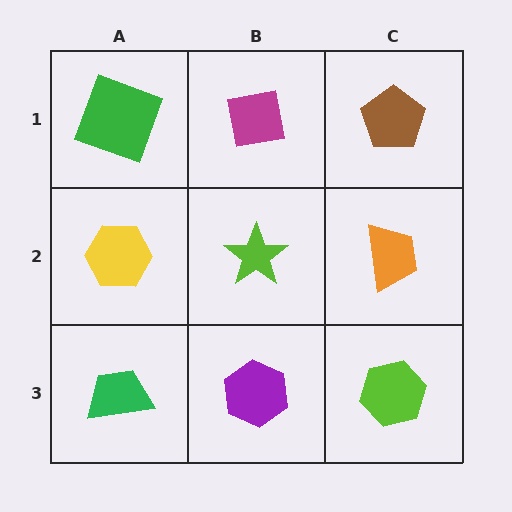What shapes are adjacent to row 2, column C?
A brown pentagon (row 1, column C), a lime hexagon (row 3, column C), a lime star (row 2, column B).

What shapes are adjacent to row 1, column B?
A lime star (row 2, column B), a green square (row 1, column A), a brown pentagon (row 1, column C).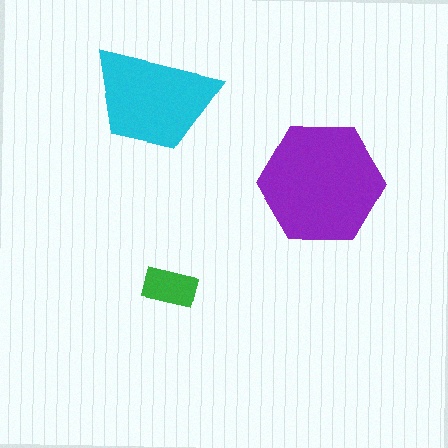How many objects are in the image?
There are 3 objects in the image.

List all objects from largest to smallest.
The purple hexagon, the cyan trapezoid, the green rectangle.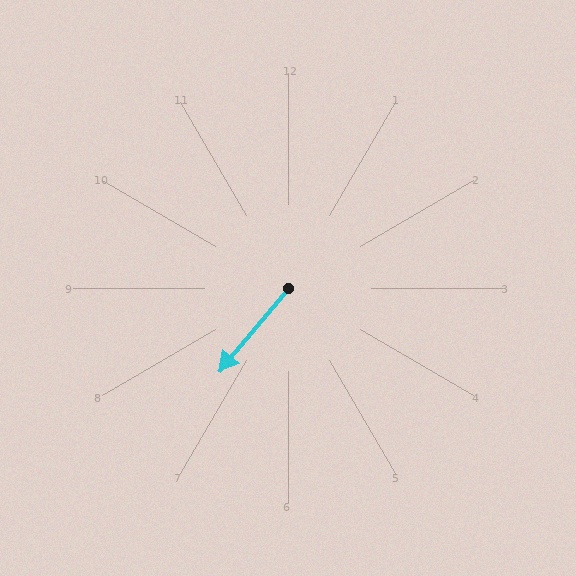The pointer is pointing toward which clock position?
Roughly 7 o'clock.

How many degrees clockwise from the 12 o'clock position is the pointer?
Approximately 220 degrees.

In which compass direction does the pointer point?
Southwest.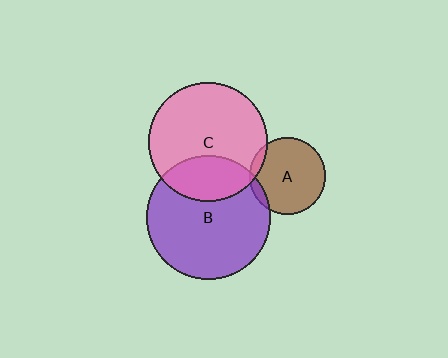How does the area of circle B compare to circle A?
Approximately 2.7 times.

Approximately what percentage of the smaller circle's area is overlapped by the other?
Approximately 30%.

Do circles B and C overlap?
Yes.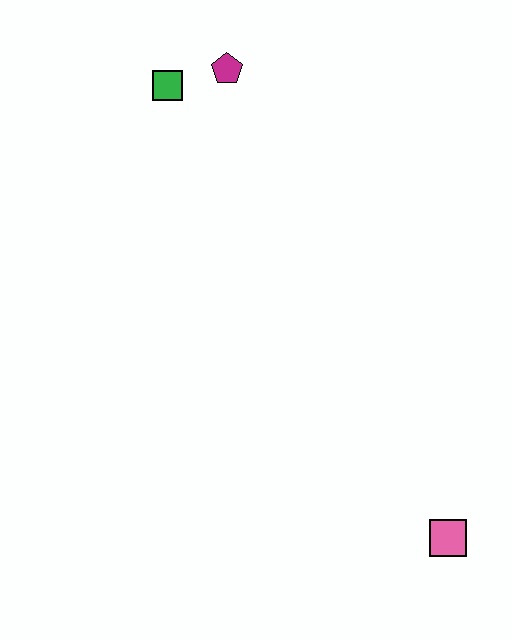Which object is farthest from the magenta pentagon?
The pink square is farthest from the magenta pentagon.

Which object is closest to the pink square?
The magenta pentagon is closest to the pink square.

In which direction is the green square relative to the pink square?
The green square is above the pink square.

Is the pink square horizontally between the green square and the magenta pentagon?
No